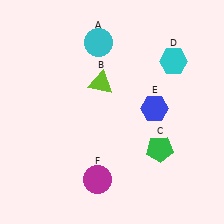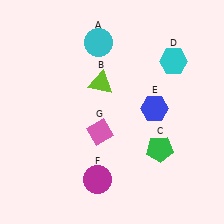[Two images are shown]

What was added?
A pink diamond (G) was added in Image 2.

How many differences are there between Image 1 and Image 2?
There is 1 difference between the two images.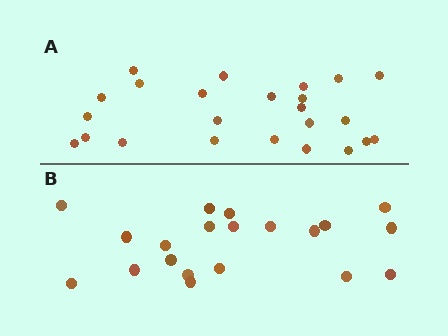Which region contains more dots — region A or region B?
Region A (the top region) has more dots.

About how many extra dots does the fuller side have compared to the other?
Region A has about 4 more dots than region B.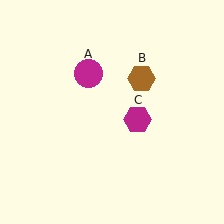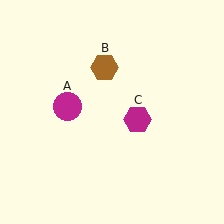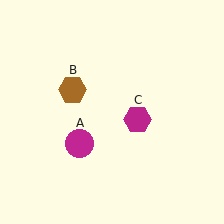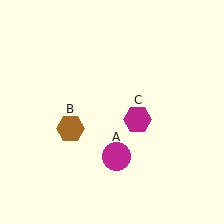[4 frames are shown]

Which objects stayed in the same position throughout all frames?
Magenta hexagon (object C) remained stationary.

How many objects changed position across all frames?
2 objects changed position: magenta circle (object A), brown hexagon (object B).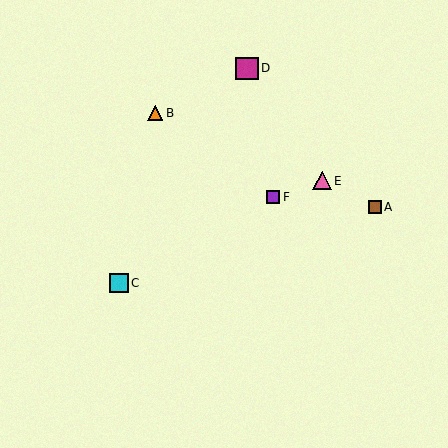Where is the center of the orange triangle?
The center of the orange triangle is at (155, 113).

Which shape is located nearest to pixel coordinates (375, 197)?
The brown square (labeled A) at (375, 207) is nearest to that location.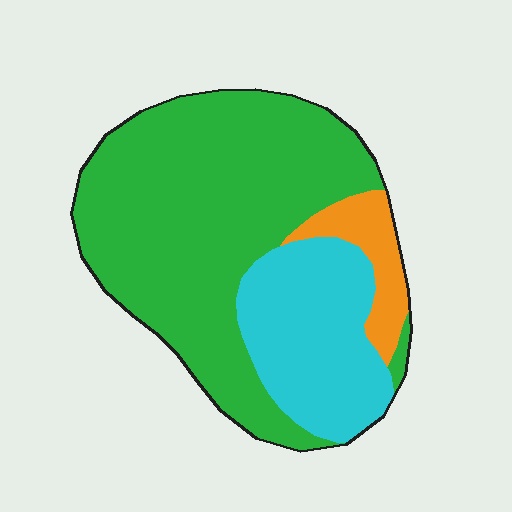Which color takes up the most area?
Green, at roughly 65%.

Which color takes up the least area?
Orange, at roughly 10%.